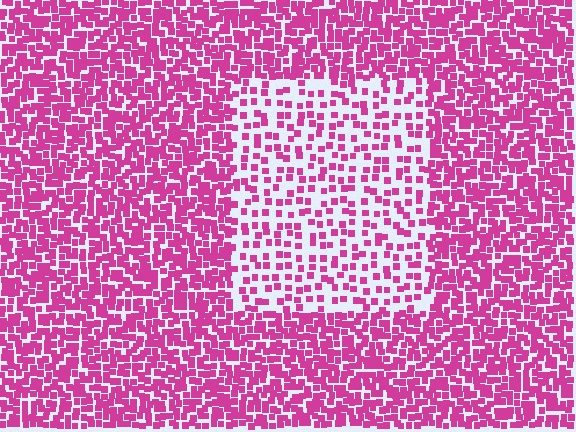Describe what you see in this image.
The image contains small magenta elements arranged at two different densities. A rectangle-shaped region is visible where the elements are less densely packed than the surrounding area.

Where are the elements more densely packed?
The elements are more densely packed outside the rectangle boundary.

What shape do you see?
I see a rectangle.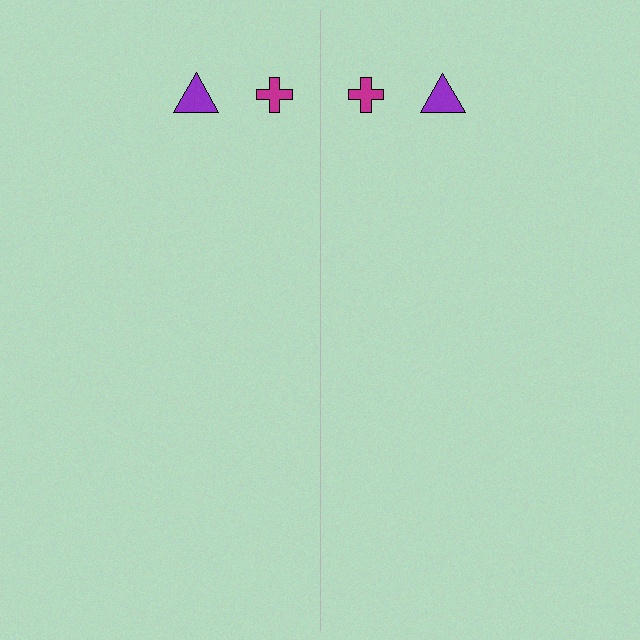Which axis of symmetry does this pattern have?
The pattern has a vertical axis of symmetry running through the center of the image.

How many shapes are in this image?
There are 4 shapes in this image.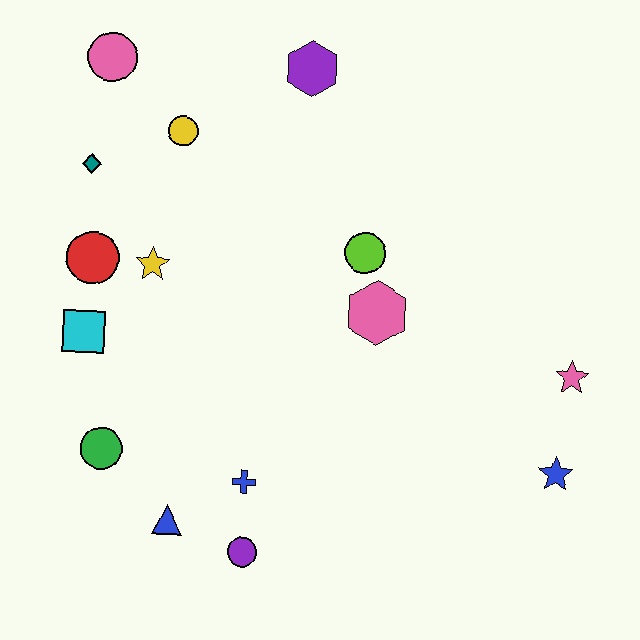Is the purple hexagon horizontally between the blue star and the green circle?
Yes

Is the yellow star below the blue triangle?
No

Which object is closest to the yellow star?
The red circle is closest to the yellow star.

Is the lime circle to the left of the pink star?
Yes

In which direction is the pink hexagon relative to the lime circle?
The pink hexagon is below the lime circle.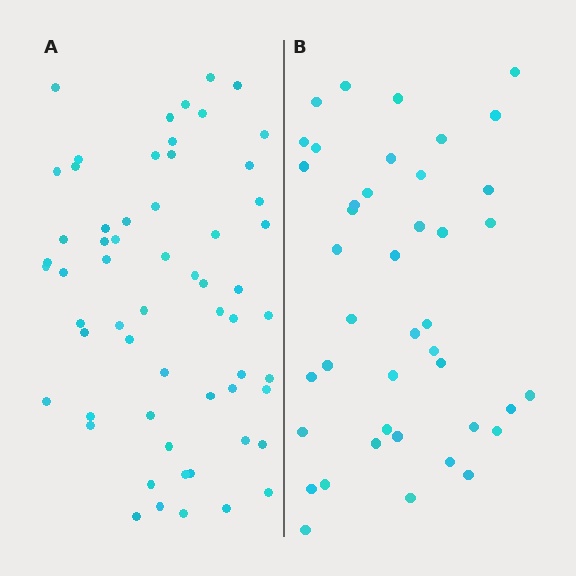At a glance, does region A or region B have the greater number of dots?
Region A (the left region) has more dots.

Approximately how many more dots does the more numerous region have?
Region A has approximately 20 more dots than region B.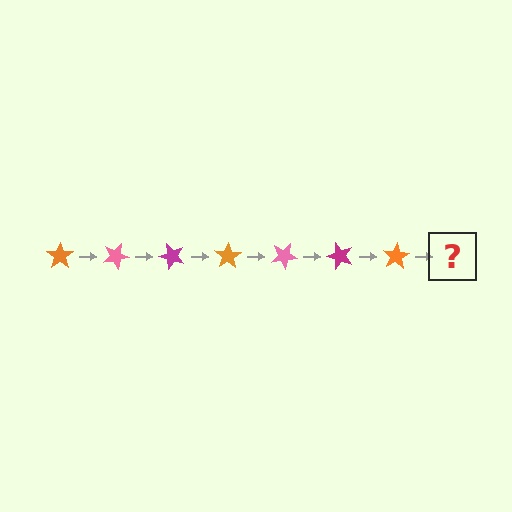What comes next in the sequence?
The next element should be a pink star, rotated 175 degrees from the start.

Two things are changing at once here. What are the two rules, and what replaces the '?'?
The two rules are that it rotates 25 degrees each step and the color cycles through orange, pink, and magenta. The '?' should be a pink star, rotated 175 degrees from the start.